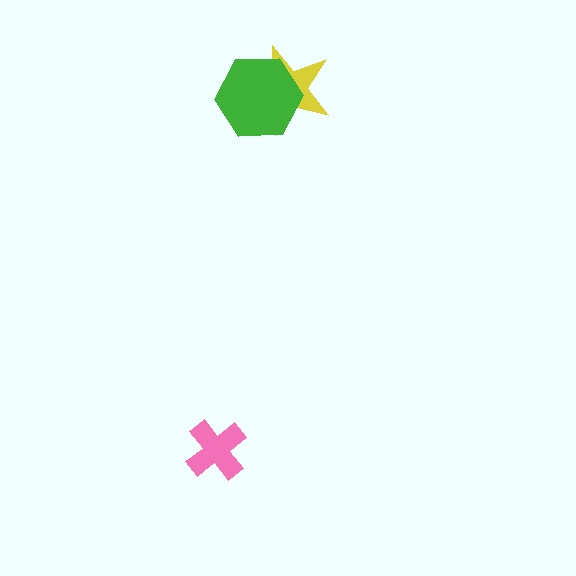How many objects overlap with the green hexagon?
1 object overlaps with the green hexagon.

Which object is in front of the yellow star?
The green hexagon is in front of the yellow star.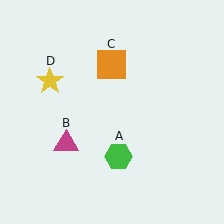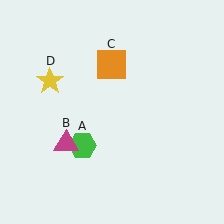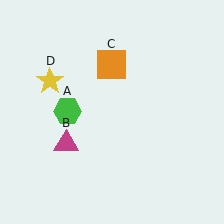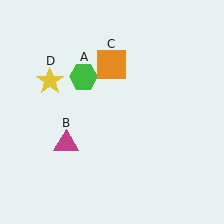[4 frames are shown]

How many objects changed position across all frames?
1 object changed position: green hexagon (object A).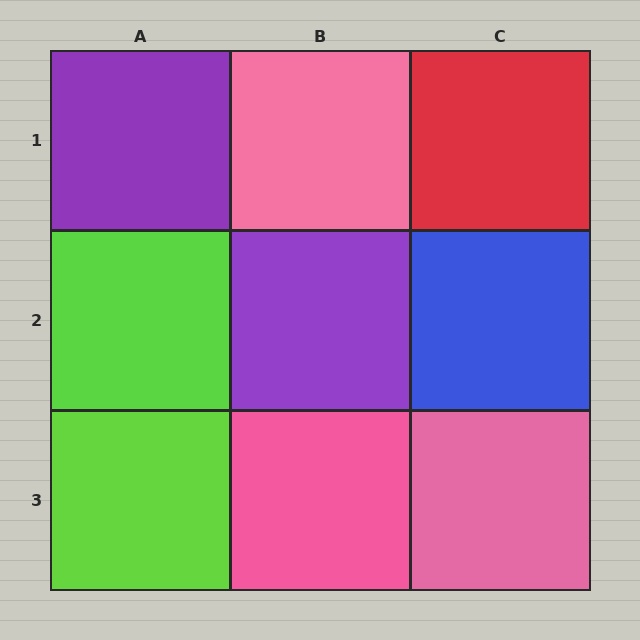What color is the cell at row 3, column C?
Pink.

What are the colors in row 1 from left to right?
Purple, pink, red.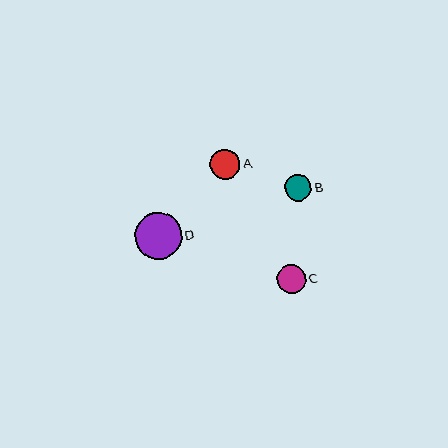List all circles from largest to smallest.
From largest to smallest: D, A, C, B.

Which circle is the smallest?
Circle B is the smallest with a size of approximately 26 pixels.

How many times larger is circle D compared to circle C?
Circle D is approximately 1.6 times the size of circle C.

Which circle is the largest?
Circle D is the largest with a size of approximately 47 pixels.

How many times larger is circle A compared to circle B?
Circle A is approximately 1.2 times the size of circle B.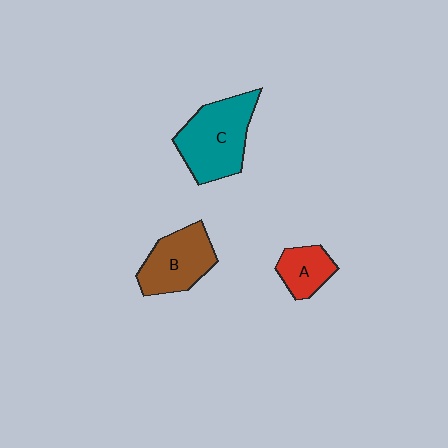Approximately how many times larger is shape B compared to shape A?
Approximately 1.6 times.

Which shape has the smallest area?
Shape A (red).